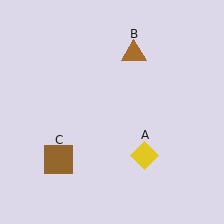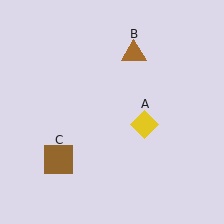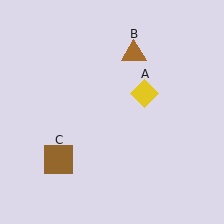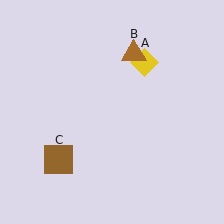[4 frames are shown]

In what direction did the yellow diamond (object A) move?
The yellow diamond (object A) moved up.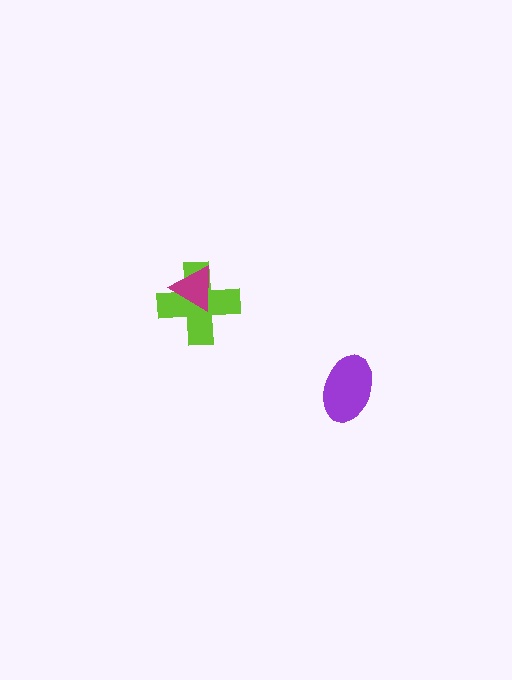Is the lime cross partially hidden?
Yes, it is partially covered by another shape.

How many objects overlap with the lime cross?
1 object overlaps with the lime cross.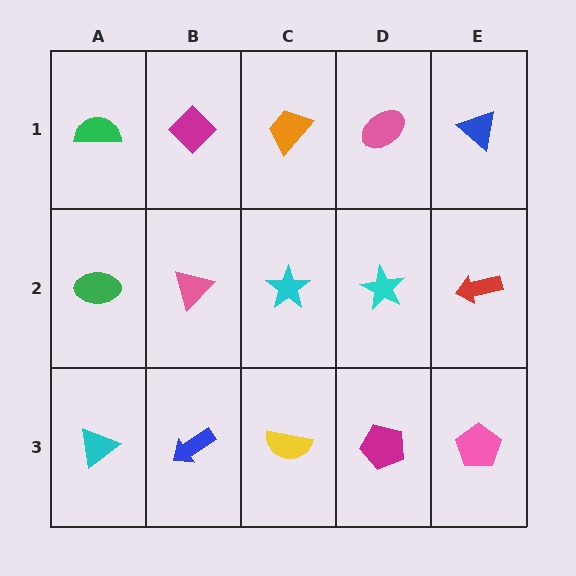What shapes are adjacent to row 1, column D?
A cyan star (row 2, column D), an orange trapezoid (row 1, column C), a blue triangle (row 1, column E).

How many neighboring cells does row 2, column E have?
3.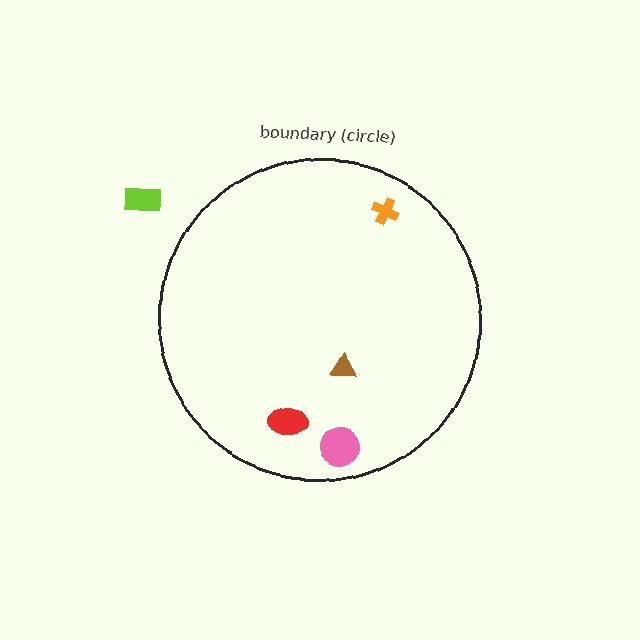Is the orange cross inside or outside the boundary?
Inside.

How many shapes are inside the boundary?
4 inside, 1 outside.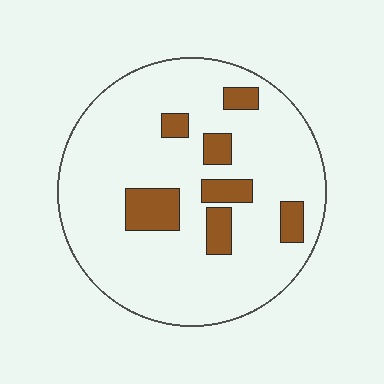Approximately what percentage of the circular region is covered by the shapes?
Approximately 15%.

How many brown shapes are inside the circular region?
7.